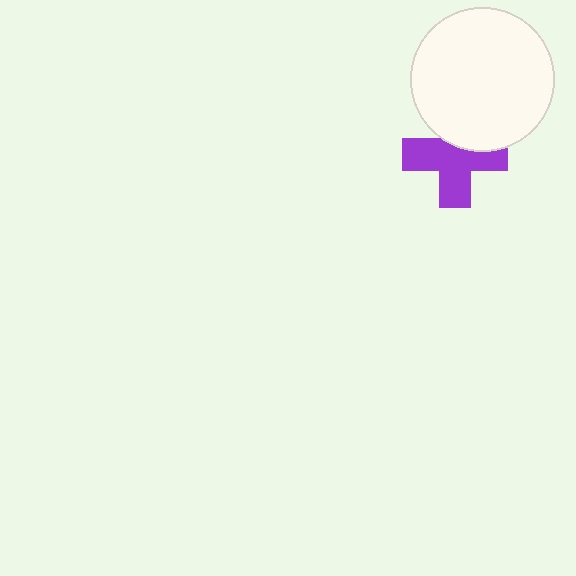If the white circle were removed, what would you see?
You would see the complete purple cross.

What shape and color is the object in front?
The object in front is a white circle.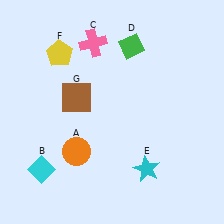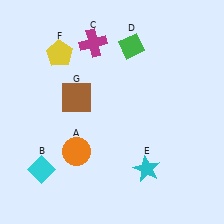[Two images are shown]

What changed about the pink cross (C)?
In Image 1, C is pink. In Image 2, it changed to magenta.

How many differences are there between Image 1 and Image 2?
There is 1 difference between the two images.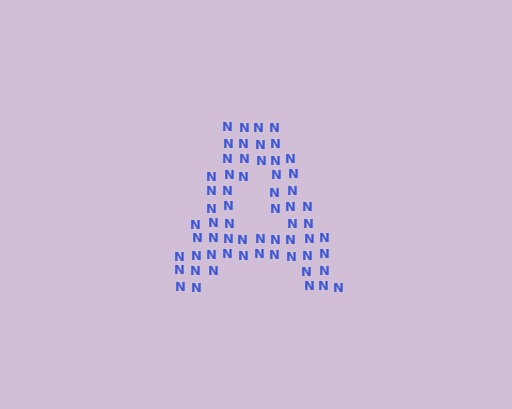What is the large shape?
The large shape is the letter A.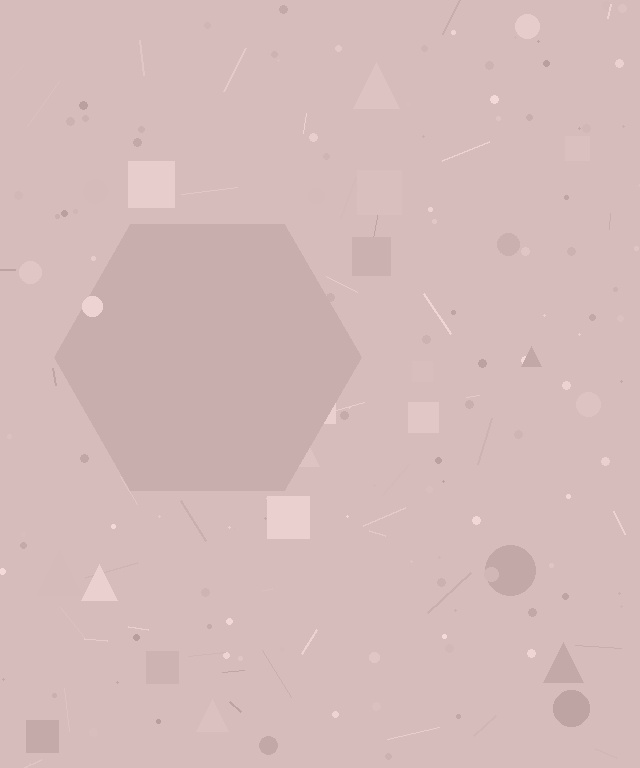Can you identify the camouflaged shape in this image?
The camouflaged shape is a hexagon.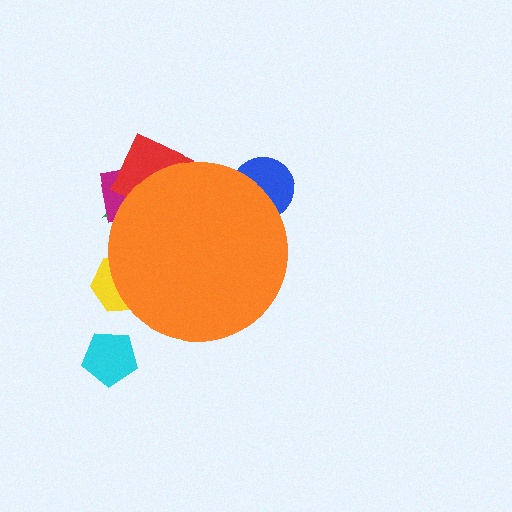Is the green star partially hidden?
Yes, the green star is partially hidden behind the orange circle.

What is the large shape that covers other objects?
An orange circle.